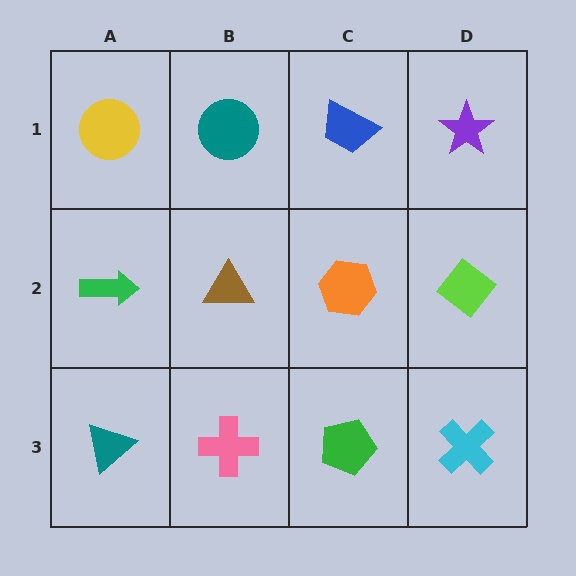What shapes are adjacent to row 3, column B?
A brown triangle (row 2, column B), a teal triangle (row 3, column A), a green pentagon (row 3, column C).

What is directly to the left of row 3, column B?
A teal triangle.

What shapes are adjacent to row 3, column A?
A green arrow (row 2, column A), a pink cross (row 3, column B).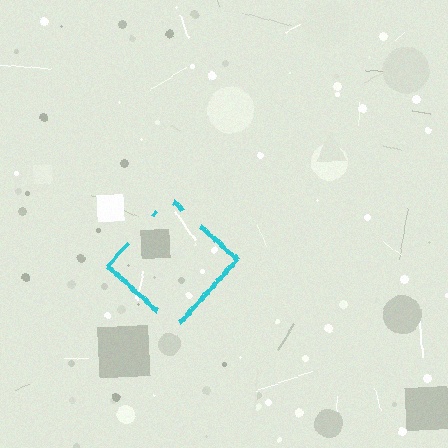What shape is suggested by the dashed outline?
The dashed outline suggests a diamond.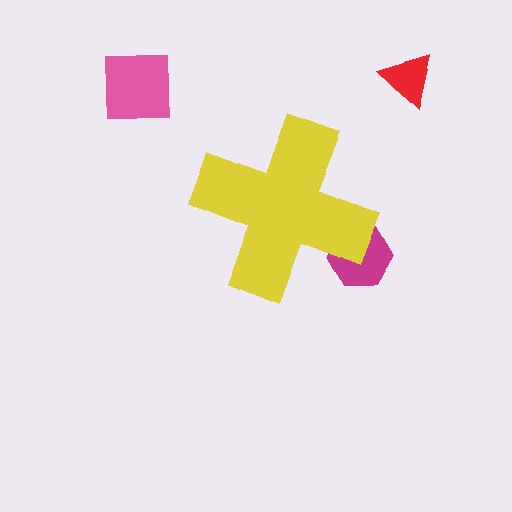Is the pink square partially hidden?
No, the pink square is fully visible.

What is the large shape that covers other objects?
A yellow cross.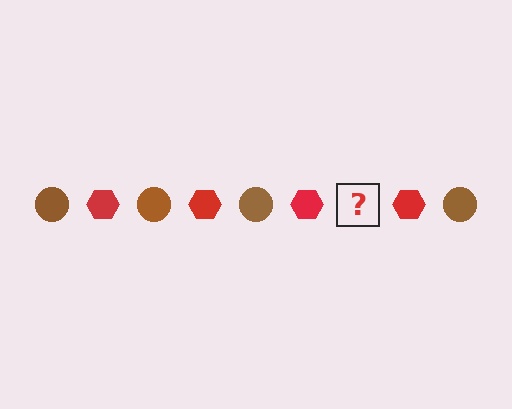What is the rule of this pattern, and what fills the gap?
The rule is that the pattern alternates between brown circle and red hexagon. The gap should be filled with a brown circle.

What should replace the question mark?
The question mark should be replaced with a brown circle.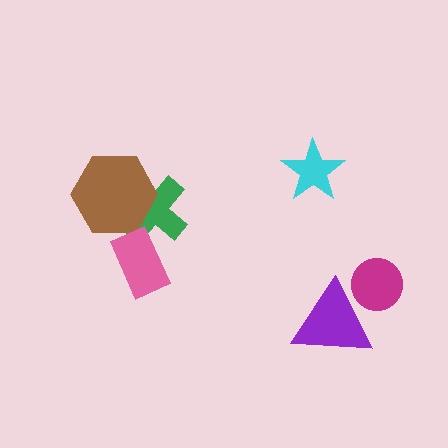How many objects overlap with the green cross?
2 objects overlap with the green cross.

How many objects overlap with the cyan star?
0 objects overlap with the cyan star.